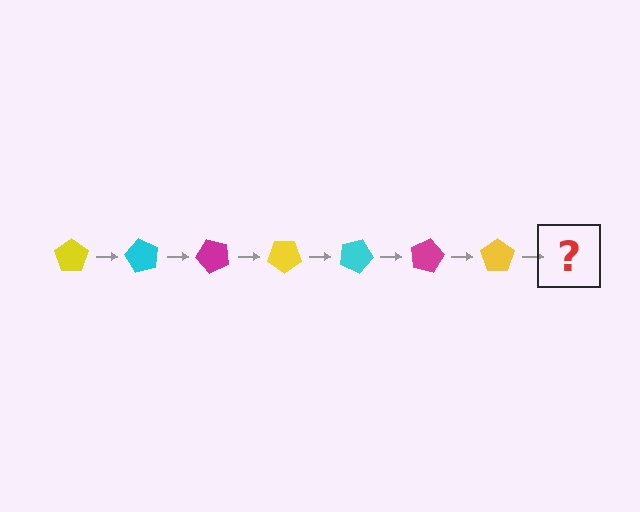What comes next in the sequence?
The next element should be a cyan pentagon, rotated 420 degrees from the start.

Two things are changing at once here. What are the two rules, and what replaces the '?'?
The two rules are that it rotates 60 degrees each step and the color cycles through yellow, cyan, and magenta. The '?' should be a cyan pentagon, rotated 420 degrees from the start.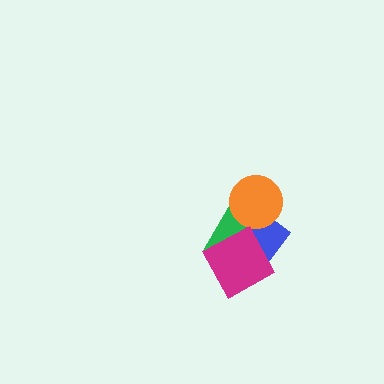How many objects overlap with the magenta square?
2 objects overlap with the magenta square.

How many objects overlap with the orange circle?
2 objects overlap with the orange circle.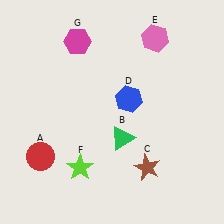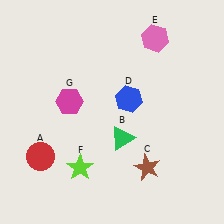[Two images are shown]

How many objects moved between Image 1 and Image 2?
1 object moved between the two images.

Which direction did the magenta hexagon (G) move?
The magenta hexagon (G) moved down.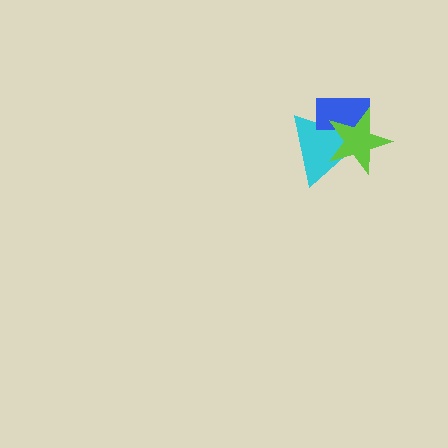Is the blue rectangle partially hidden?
Yes, it is partially covered by another shape.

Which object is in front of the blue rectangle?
The lime star is in front of the blue rectangle.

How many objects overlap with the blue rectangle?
2 objects overlap with the blue rectangle.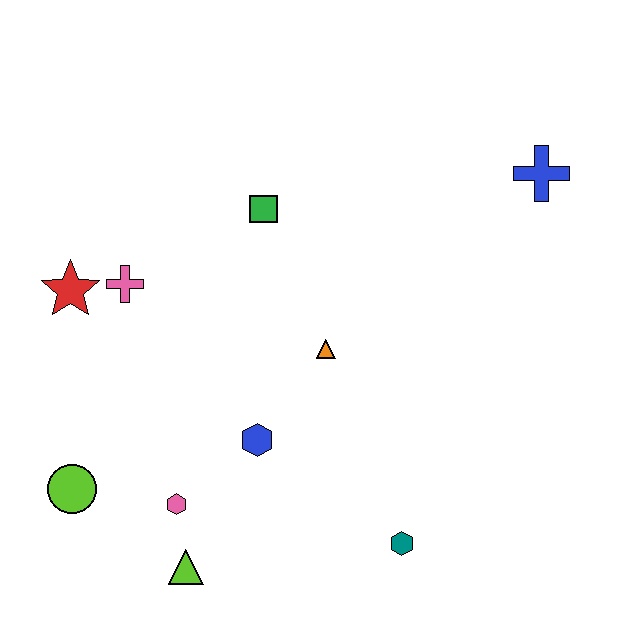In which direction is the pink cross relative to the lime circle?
The pink cross is above the lime circle.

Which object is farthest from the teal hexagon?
The red star is farthest from the teal hexagon.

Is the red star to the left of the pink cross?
Yes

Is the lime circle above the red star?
No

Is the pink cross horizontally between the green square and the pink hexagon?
No